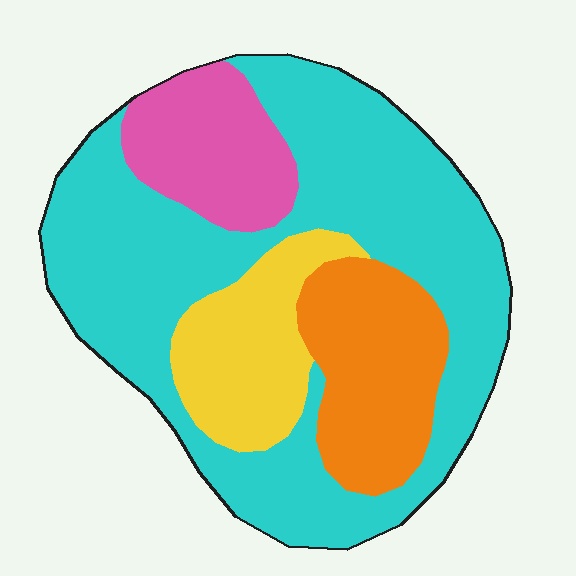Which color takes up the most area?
Cyan, at roughly 55%.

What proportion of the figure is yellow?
Yellow covers 14% of the figure.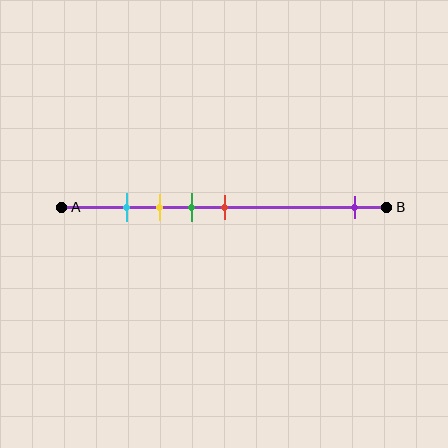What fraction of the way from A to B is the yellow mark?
The yellow mark is approximately 30% (0.3) of the way from A to B.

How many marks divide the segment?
There are 5 marks dividing the segment.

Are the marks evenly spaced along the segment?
No, the marks are not evenly spaced.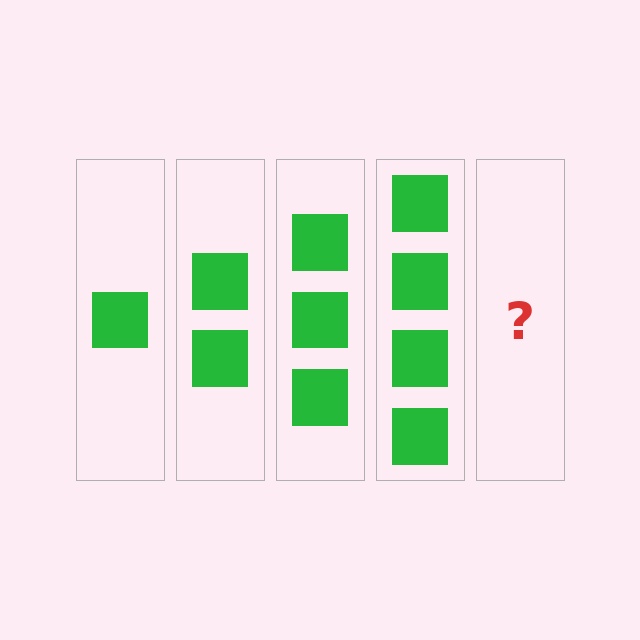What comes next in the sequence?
The next element should be 5 squares.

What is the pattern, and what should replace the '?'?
The pattern is that each step adds one more square. The '?' should be 5 squares.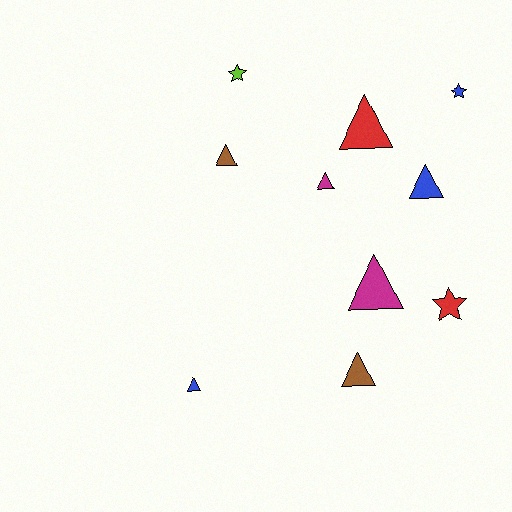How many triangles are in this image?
There are 7 triangles.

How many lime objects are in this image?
There is 1 lime object.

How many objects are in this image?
There are 10 objects.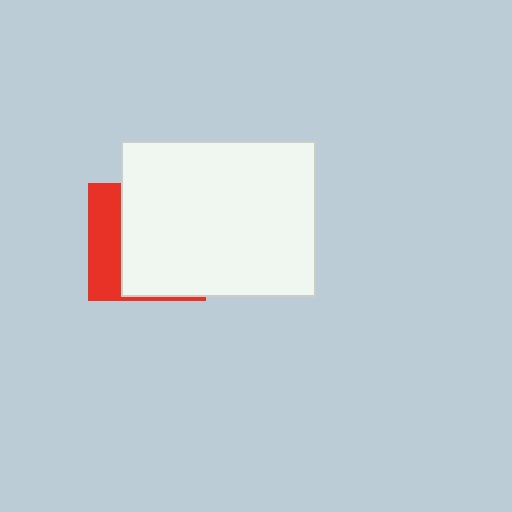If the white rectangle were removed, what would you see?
You would see the complete red square.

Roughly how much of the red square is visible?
A small part of it is visible (roughly 31%).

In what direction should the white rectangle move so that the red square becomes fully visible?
The white rectangle should move right. That is the shortest direction to clear the overlap and leave the red square fully visible.